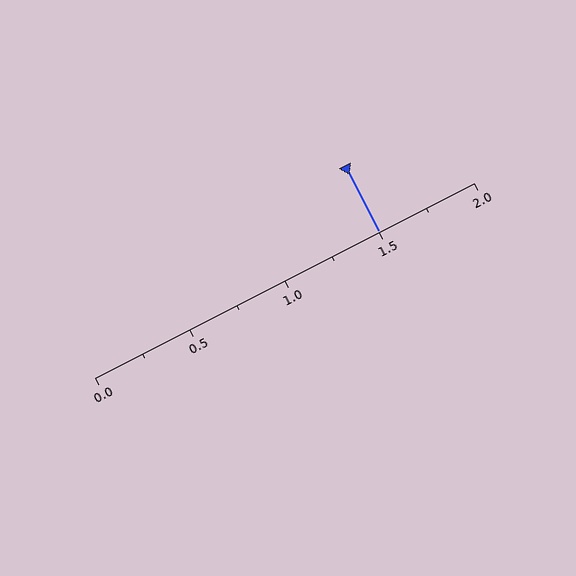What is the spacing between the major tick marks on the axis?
The major ticks are spaced 0.5 apart.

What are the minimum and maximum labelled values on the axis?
The axis runs from 0.0 to 2.0.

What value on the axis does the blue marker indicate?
The marker indicates approximately 1.5.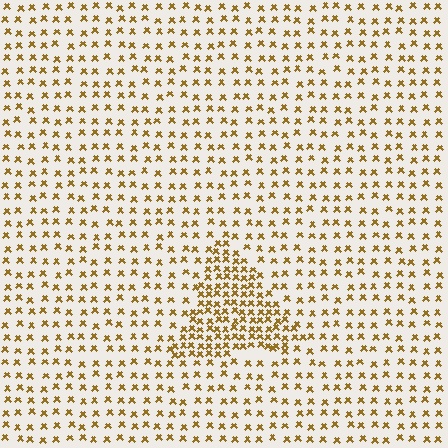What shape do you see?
I see a triangle.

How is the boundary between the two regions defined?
The boundary is defined by a change in element density (approximately 2.2x ratio). All elements are the same color, size, and shape.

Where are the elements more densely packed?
The elements are more densely packed inside the triangle boundary.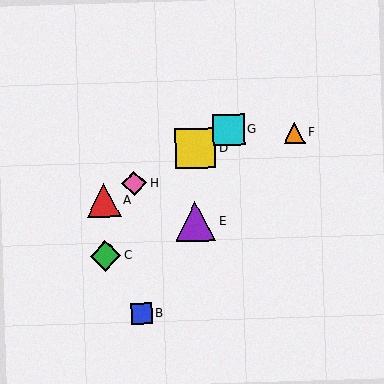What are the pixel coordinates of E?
Object E is at (195, 222).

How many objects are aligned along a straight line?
4 objects (A, D, G, H) are aligned along a straight line.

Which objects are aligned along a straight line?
Objects A, D, G, H are aligned along a straight line.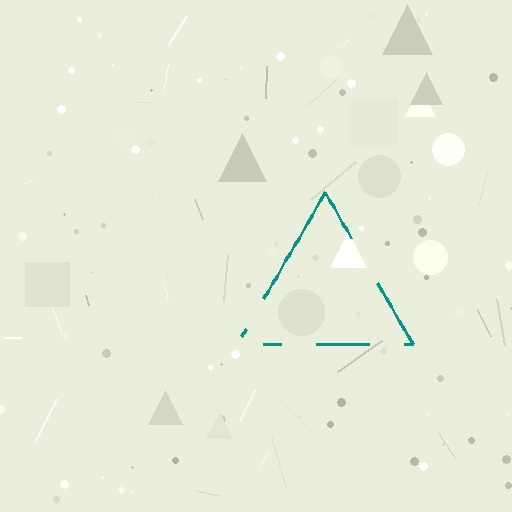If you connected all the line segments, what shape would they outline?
They would outline a triangle.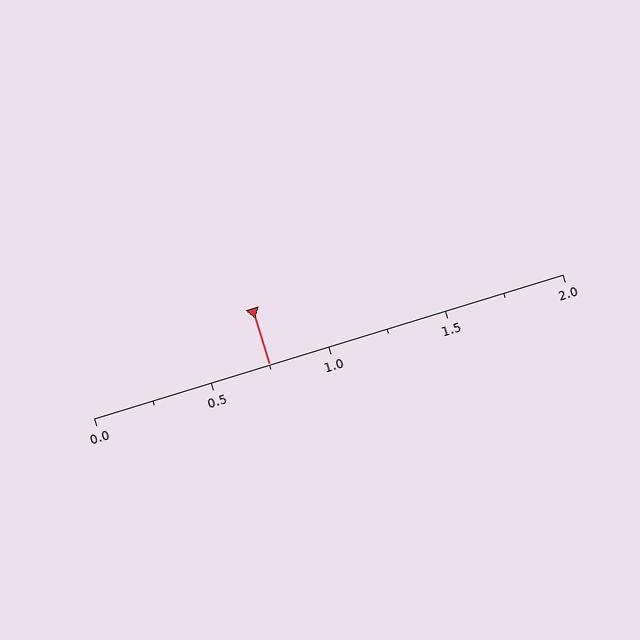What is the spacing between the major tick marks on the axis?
The major ticks are spaced 0.5 apart.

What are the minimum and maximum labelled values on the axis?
The axis runs from 0.0 to 2.0.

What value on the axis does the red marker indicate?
The marker indicates approximately 0.75.